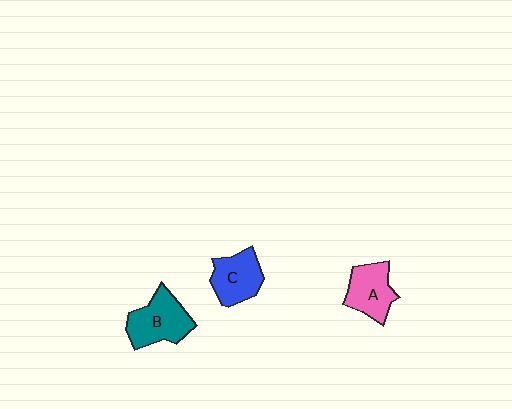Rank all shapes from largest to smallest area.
From largest to smallest: B (teal), A (pink), C (blue).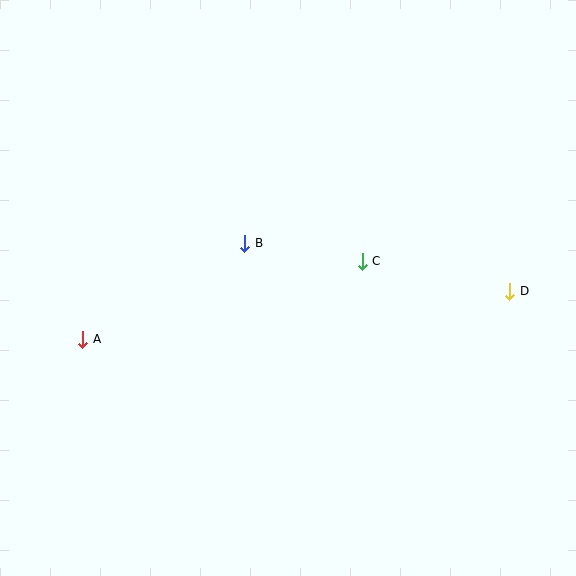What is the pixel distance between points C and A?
The distance between C and A is 290 pixels.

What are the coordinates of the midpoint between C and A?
The midpoint between C and A is at (222, 300).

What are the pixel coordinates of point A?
Point A is at (83, 339).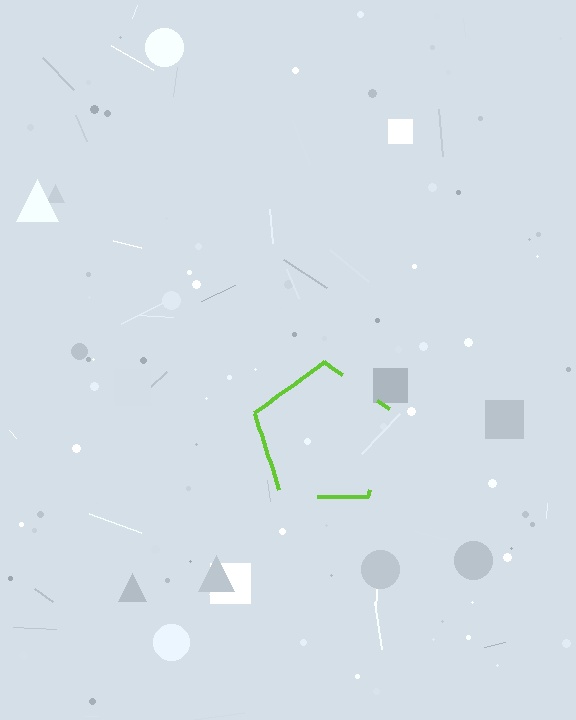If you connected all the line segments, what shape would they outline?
They would outline a pentagon.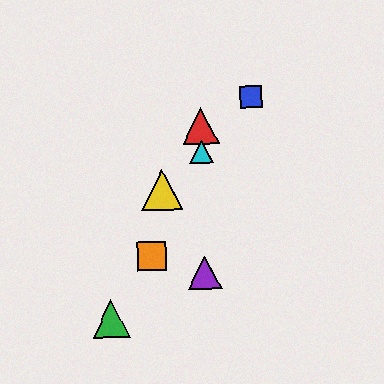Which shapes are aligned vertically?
The red triangle, the purple triangle, the cyan triangle are aligned vertically.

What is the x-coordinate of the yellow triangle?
The yellow triangle is at x≈162.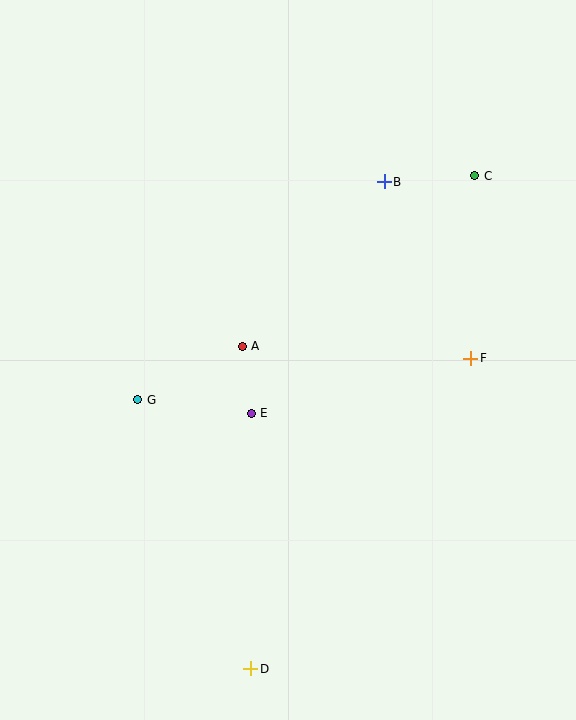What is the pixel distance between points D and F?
The distance between D and F is 380 pixels.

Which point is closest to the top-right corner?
Point C is closest to the top-right corner.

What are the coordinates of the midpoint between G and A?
The midpoint between G and A is at (190, 373).